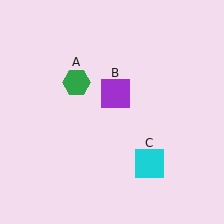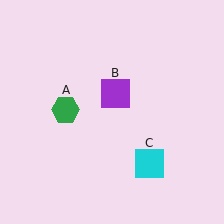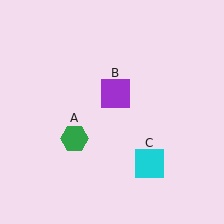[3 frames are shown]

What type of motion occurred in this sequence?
The green hexagon (object A) rotated counterclockwise around the center of the scene.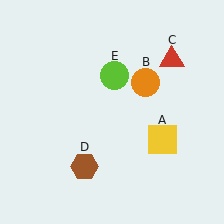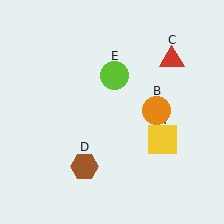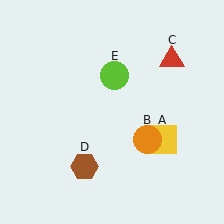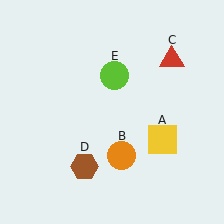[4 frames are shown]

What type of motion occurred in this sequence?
The orange circle (object B) rotated clockwise around the center of the scene.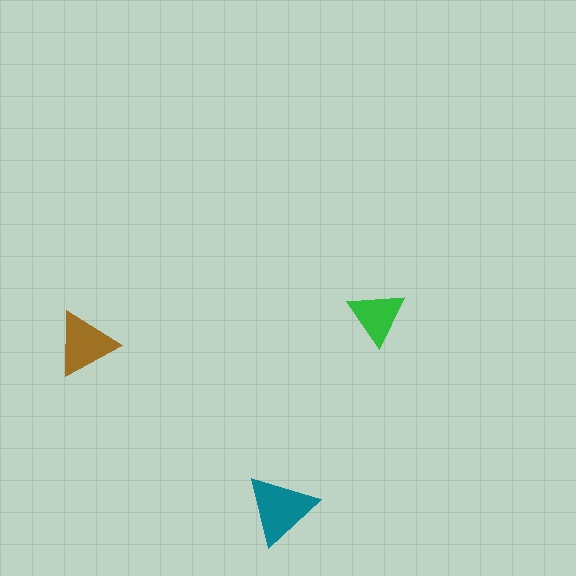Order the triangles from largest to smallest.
the teal one, the brown one, the green one.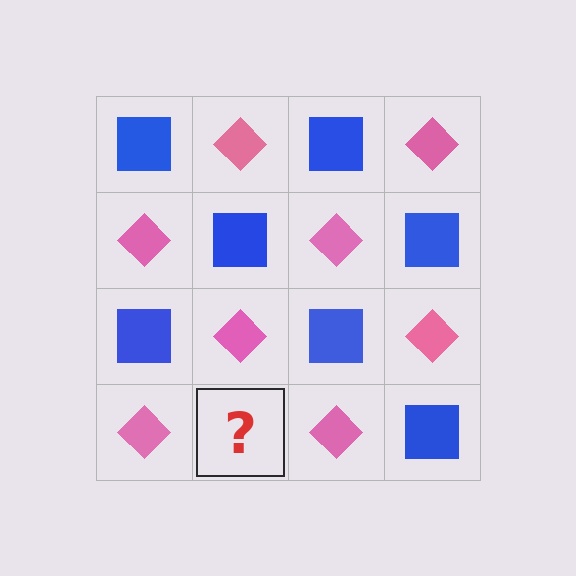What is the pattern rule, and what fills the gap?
The rule is that it alternates blue square and pink diamond in a checkerboard pattern. The gap should be filled with a blue square.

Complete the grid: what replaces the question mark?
The question mark should be replaced with a blue square.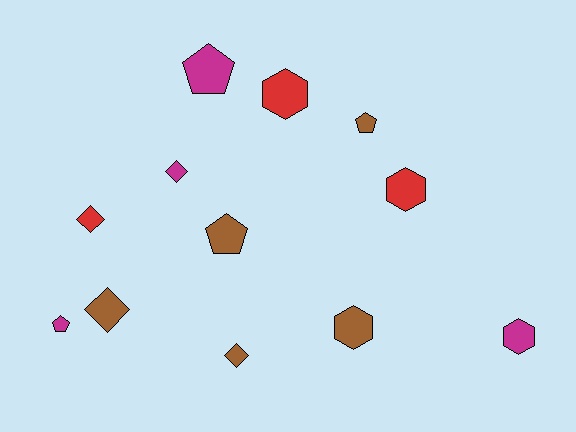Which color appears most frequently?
Brown, with 5 objects.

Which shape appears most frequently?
Diamond, with 4 objects.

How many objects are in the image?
There are 12 objects.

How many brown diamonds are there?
There are 2 brown diamonds.